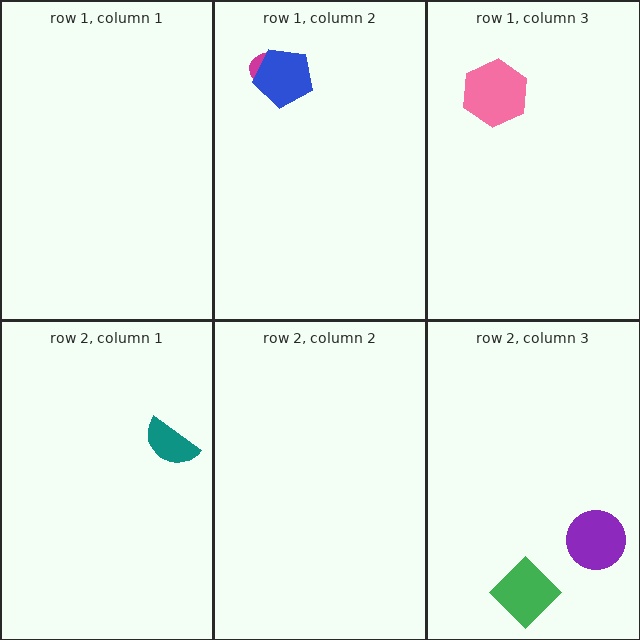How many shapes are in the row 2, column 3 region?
2.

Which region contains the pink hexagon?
The row 1, column 3 region.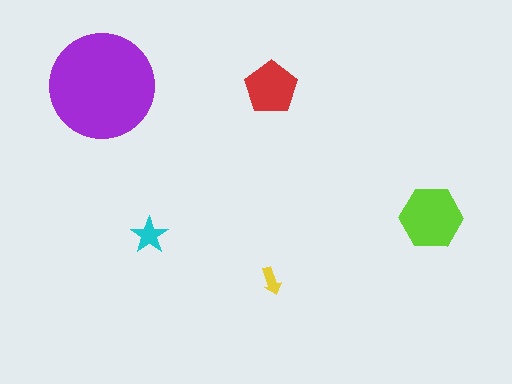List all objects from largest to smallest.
The purple circle, the lime hexagon, the red pentagon, the cyan star, the yellow arrow.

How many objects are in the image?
There are 5 objects in the image.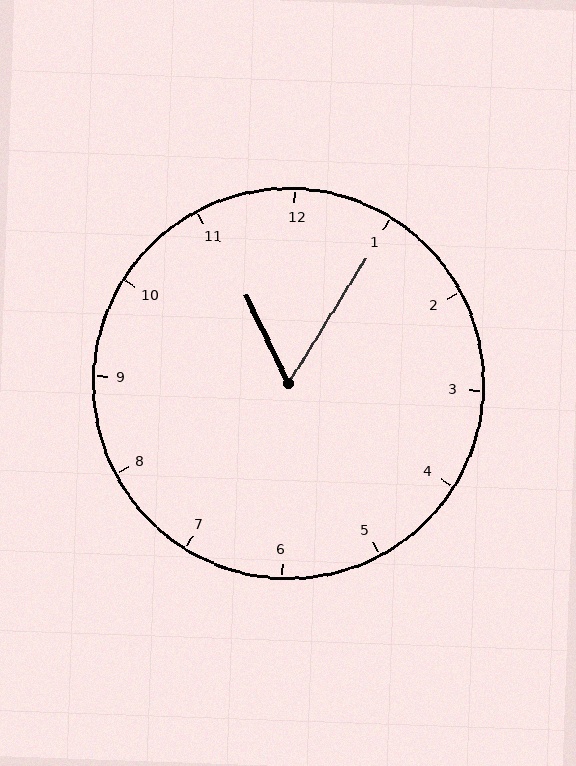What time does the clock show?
11:05.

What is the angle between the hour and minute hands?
Approximately 58 degrees.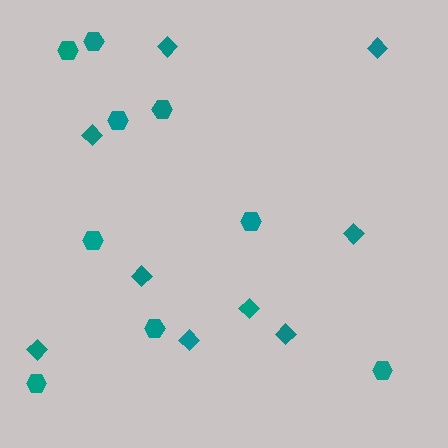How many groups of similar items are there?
There are 2 groups: one group of diamonds (9) and one group of hexagons (9).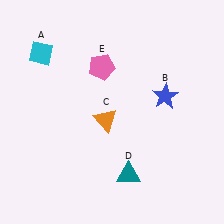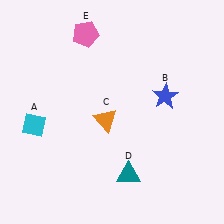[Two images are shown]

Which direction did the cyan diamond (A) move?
The cyan diamond (A) moved down.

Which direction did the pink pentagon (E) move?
The pink pentagon (E) moved up.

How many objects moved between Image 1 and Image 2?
2 objects moved between the two images.